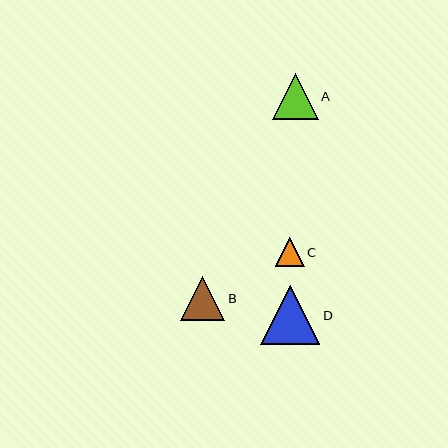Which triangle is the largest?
Triangle D is the largest with a size of approximately 59 pixels.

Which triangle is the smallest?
Triangle C is the smallest with a size of approximately 29 pixels.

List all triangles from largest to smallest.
From largest to smallest: D, A, B, C.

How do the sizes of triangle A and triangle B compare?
Triangle A and triangle B are approximately the same size.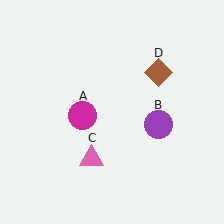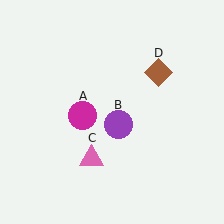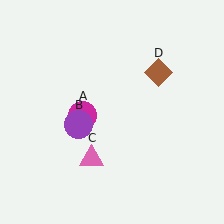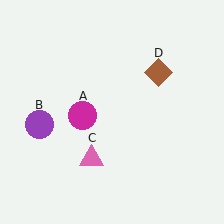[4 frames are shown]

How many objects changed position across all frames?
1 object changed position: purple circle (object B).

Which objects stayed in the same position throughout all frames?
Magenta circle (object A) and pink triangle (object C) and brown diamond (object D) remained stationary.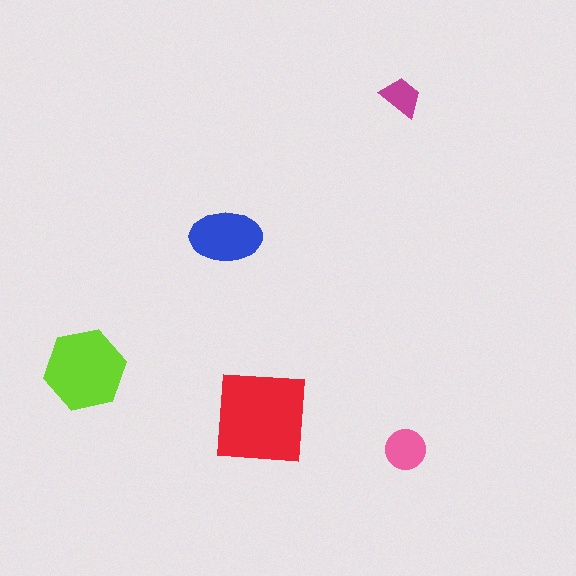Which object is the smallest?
The magenta trapezoid.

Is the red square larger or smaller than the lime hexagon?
Larger.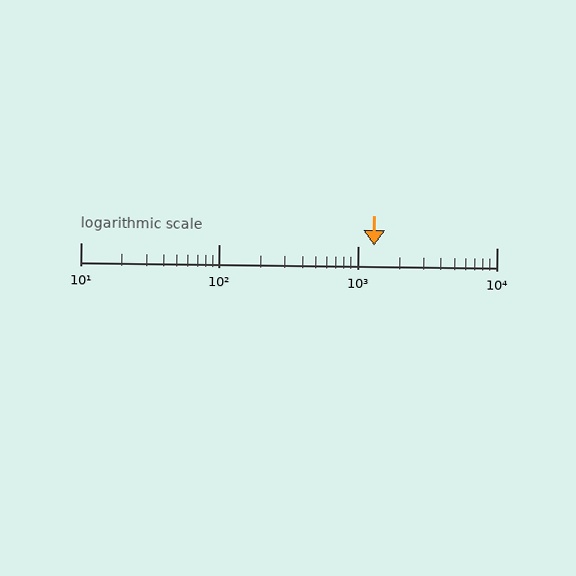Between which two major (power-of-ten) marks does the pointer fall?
The pointer is between 1000 and 10000.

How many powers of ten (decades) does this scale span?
The scale spans 3 decades, from 10 to 10000.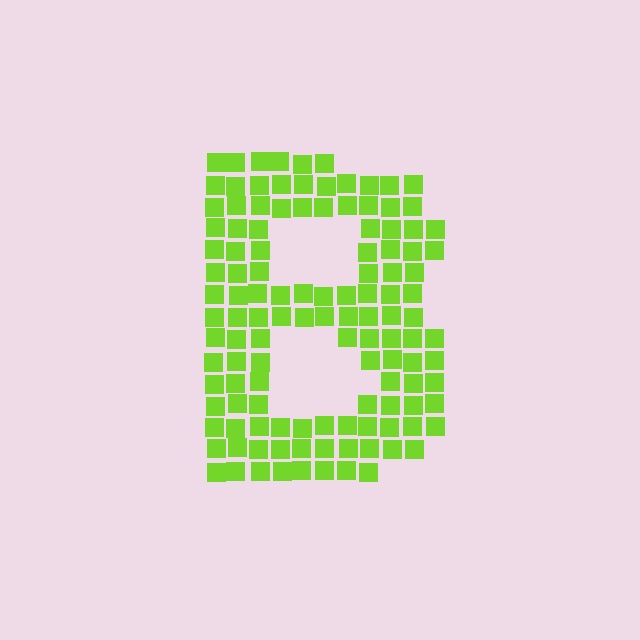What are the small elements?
The small elements are squares.